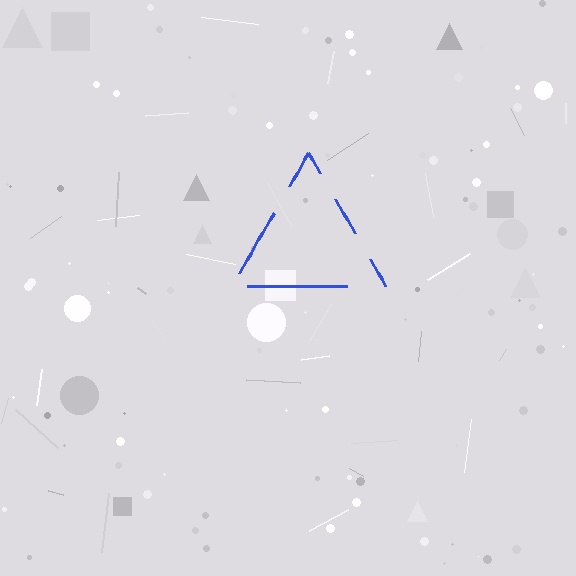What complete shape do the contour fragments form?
The contour fragments form a triangle.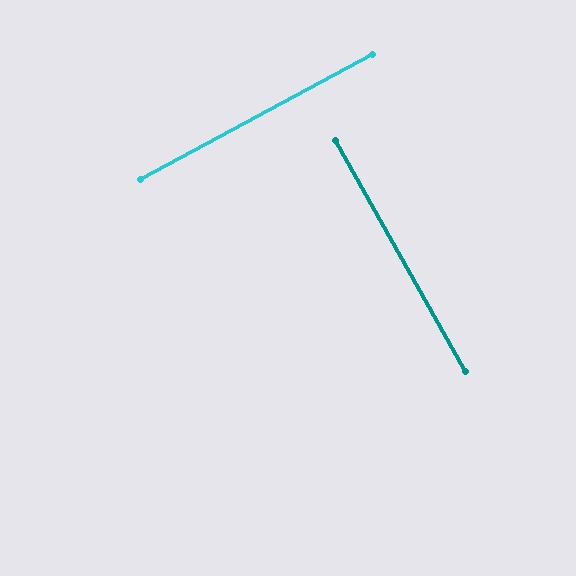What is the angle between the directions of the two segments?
Approximately 89 degrees.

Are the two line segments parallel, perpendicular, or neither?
Perpendicular — they meet at approximately 89°.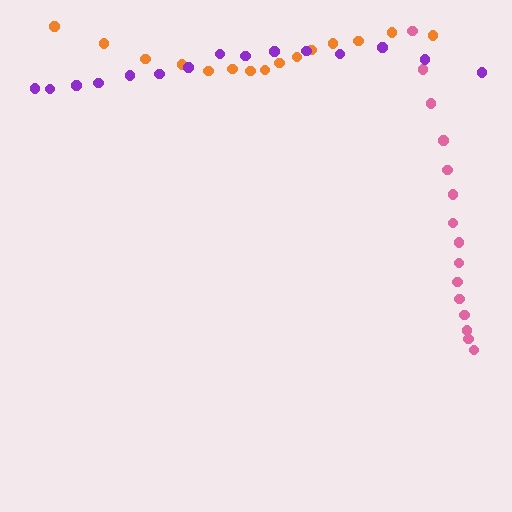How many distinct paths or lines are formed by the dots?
There are 3 distinct paths.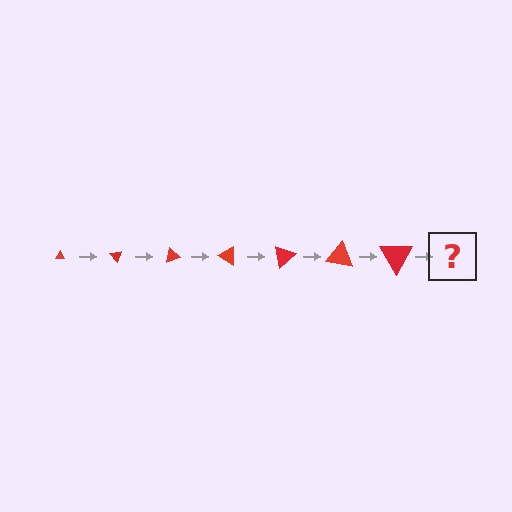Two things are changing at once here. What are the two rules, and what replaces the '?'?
The two rules are that the triangle grows larger each step and it rotates 50 degrees each step. The '?' should be a triangle, larger than the previous one and rotated 350 degrees from the start.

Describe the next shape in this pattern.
It should be a triangle, larger than the previous one and rotated 350 degrees from the start.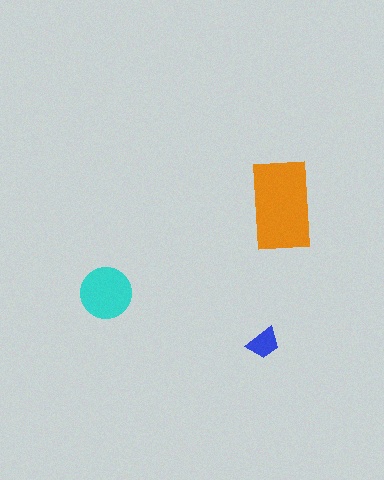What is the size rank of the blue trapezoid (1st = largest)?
3rd.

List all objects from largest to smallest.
The orange rectangle, the cyan circle, the blue trapezoid.